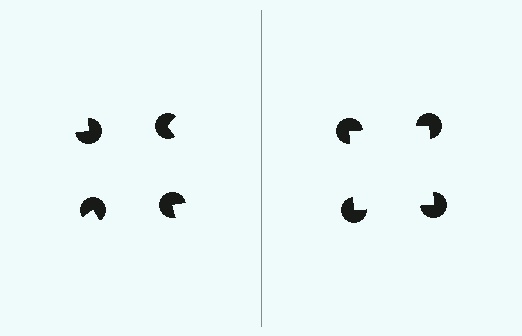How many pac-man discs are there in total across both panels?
8 — 4 on each side.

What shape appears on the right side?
An illusory square.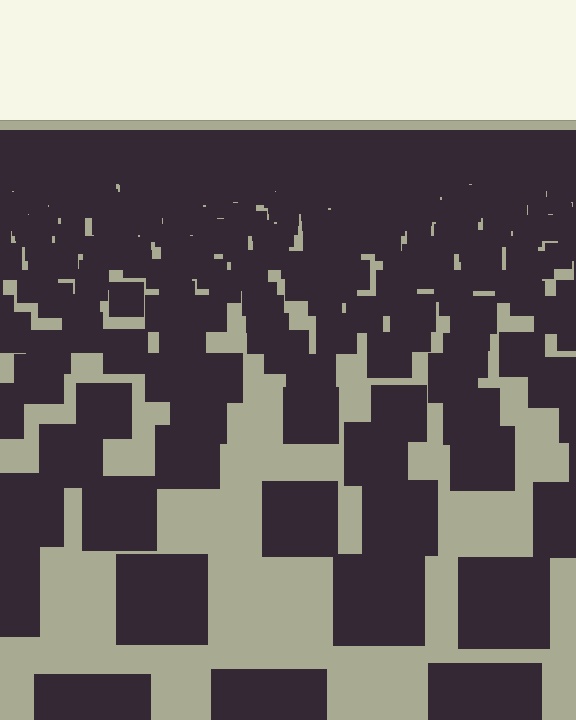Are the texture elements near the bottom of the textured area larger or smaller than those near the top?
Larger. Near the bottom, elements are closer to the viewer and appear at a bigger on-screen size.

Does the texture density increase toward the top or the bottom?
Density increases toward the top.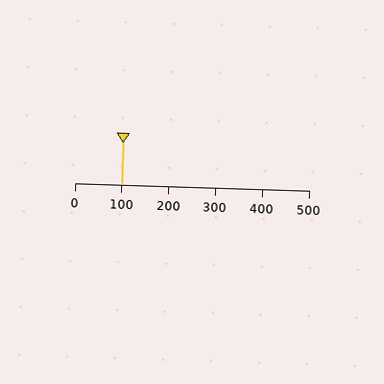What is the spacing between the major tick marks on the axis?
The major ticks are spaced 100 apart.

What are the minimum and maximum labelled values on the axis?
The axis runs from 0 to 500.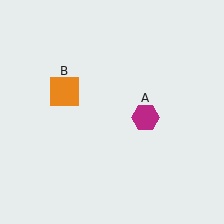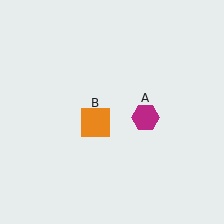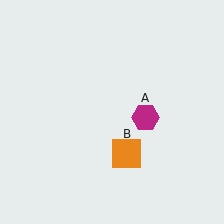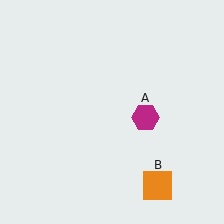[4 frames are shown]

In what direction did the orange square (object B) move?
The orange square (object B) moved down and to the right.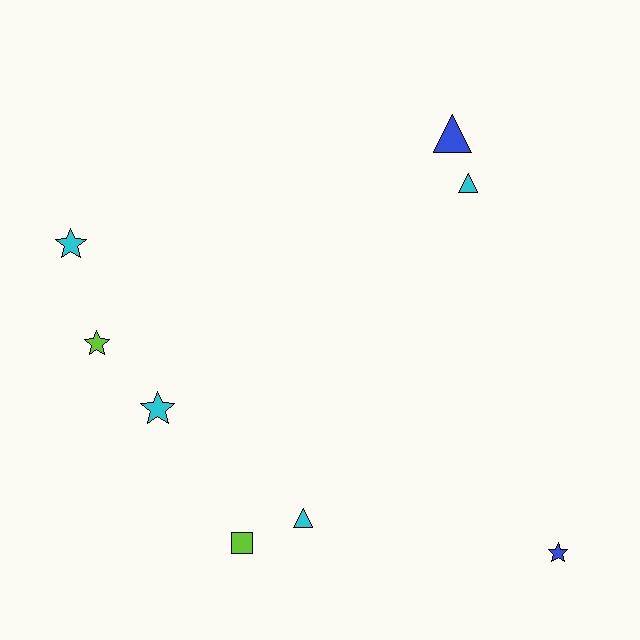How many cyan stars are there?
There are 2 cyan stars.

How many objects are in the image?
There are 8 objects.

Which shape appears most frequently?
Star, with 4 objects.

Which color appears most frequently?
Cyan, with 4 objects.